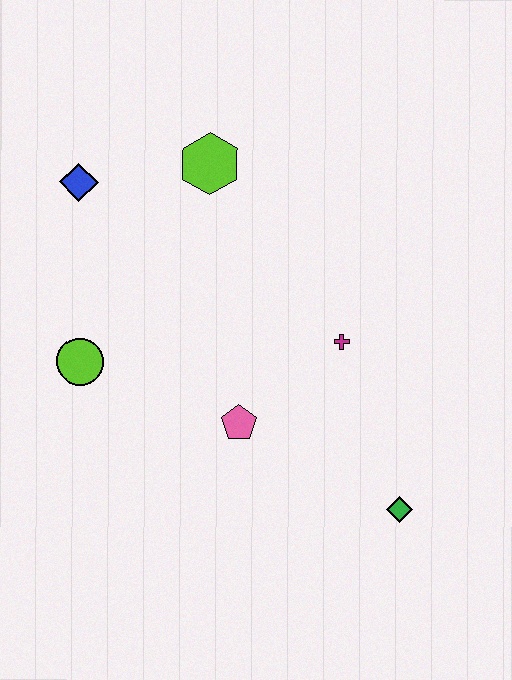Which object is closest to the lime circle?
The pink pentagon is closest to the lime circle.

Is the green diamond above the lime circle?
No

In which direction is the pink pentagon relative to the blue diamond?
The pink pentagon is below the blue diamond.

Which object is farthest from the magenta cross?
The blue diamond is farthest from the magenta cross.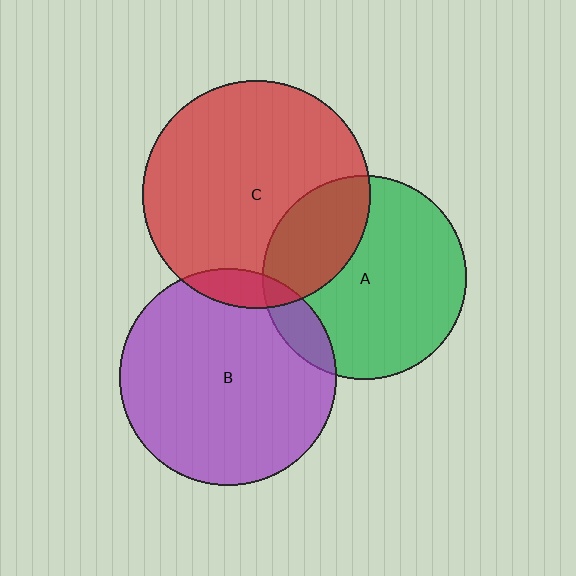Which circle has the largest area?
Circle C (red).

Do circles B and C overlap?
Yes.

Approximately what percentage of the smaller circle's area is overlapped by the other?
Approximately 10%.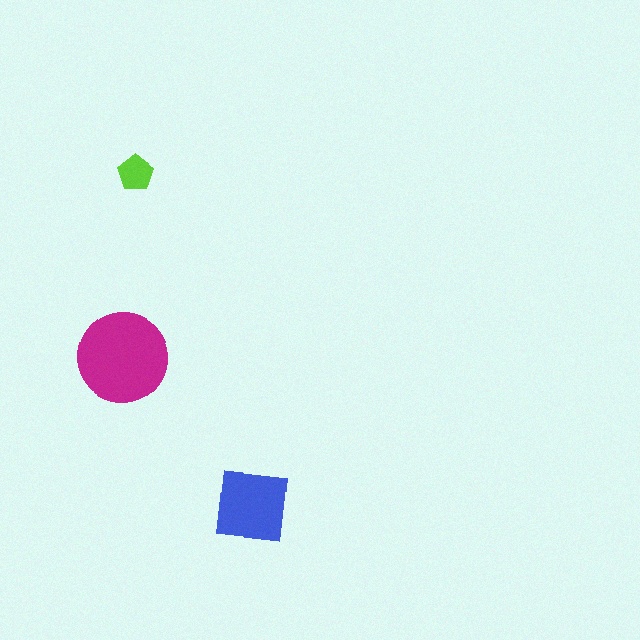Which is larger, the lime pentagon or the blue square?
The blue square.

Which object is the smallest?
The lime pentagon.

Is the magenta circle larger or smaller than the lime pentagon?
Larger.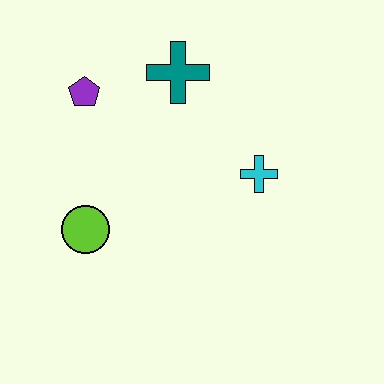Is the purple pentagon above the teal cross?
No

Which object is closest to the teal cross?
The purple pentagon is closest to the teal cross.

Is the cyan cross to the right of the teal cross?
Yes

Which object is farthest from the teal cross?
The lime circle is farthest from the teal cross.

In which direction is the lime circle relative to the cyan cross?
The lime circle is to the left of the cyan cross.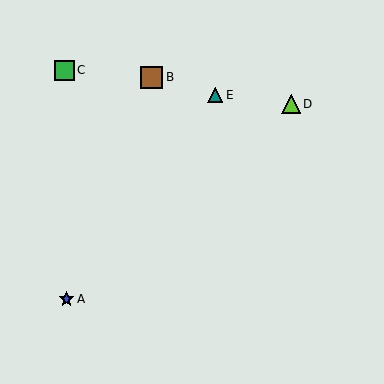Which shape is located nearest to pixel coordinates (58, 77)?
The green square (labeled C) at (64, 70) is nearest to that location.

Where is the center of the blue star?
The center of the blue star is at (67, 299).